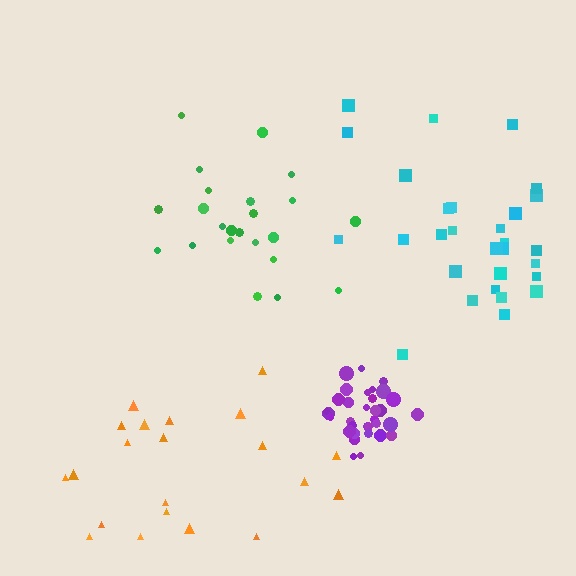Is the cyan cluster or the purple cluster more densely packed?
Purple.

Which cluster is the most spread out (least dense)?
Orange.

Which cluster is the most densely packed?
Purple.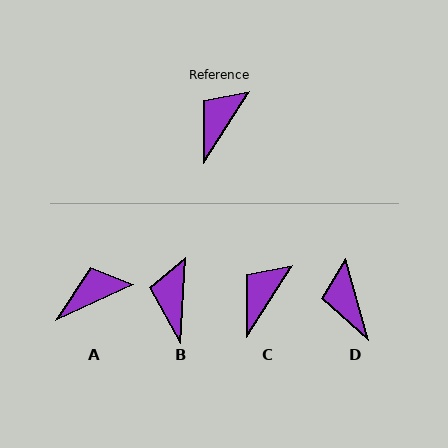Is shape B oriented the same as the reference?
No, it is off by about 28 degrees.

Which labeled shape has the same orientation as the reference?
C.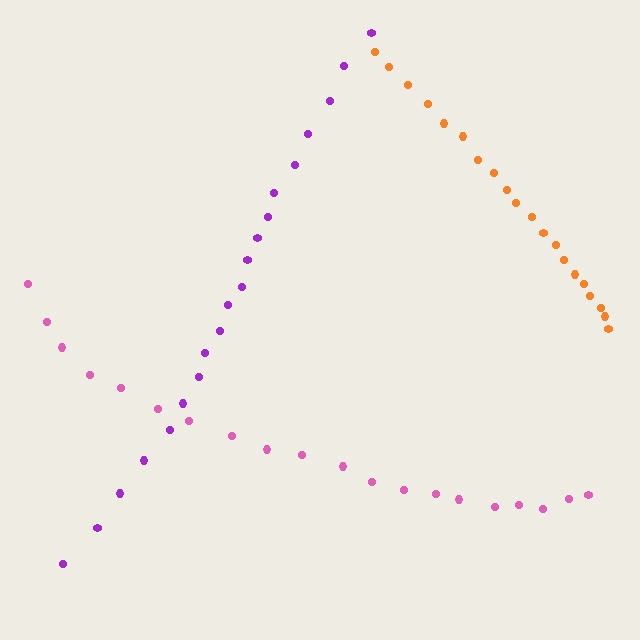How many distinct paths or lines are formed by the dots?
There are 3 distinct paths.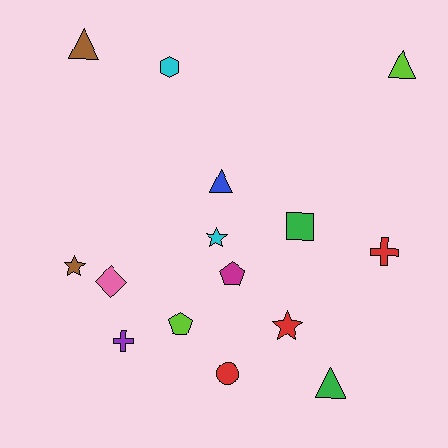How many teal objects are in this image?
There are no teal objects.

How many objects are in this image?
There are 15 objects.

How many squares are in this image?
There is 1 square.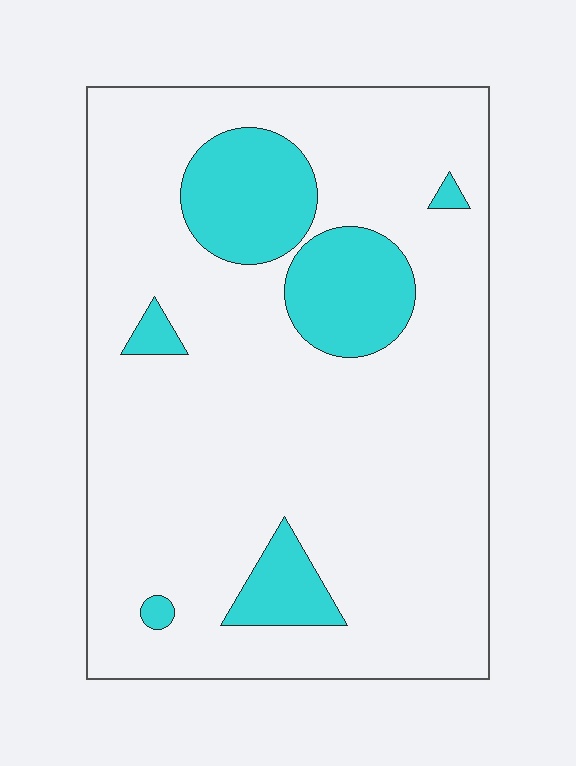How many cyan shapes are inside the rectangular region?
6.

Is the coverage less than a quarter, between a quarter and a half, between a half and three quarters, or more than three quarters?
Less than a quarter.